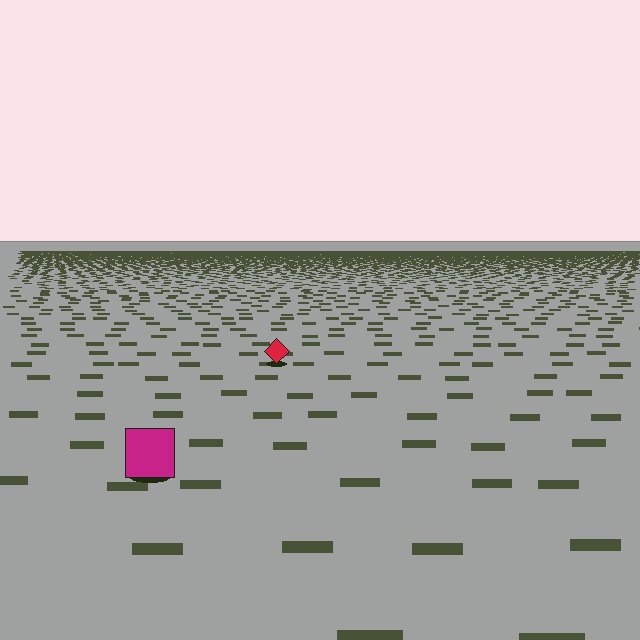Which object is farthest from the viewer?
The red diamond is farthest from the viewer. It appears smaller and the ground texture around it is denser.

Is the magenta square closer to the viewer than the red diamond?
Yes. The magenta square is closer — you can tell from the texture gradient: the ground texture is coarser near it.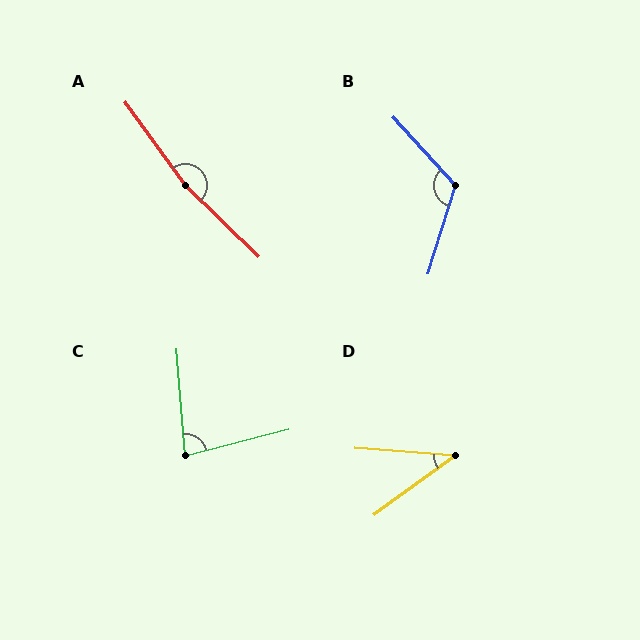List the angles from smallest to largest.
D (40°), C (80°), B (120°), A (170°).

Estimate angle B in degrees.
Approximately 120 degrees.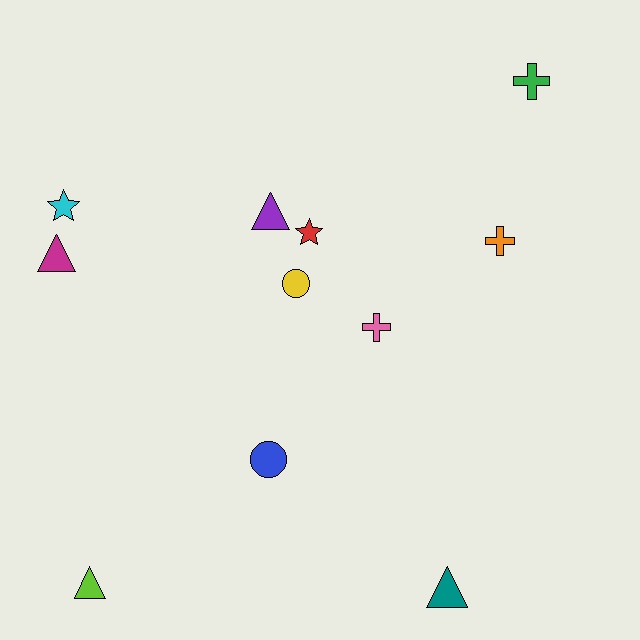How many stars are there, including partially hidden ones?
There are 2 stars.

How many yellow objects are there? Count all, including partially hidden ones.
There is 1 yellow object.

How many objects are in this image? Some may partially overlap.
There are 11 objects.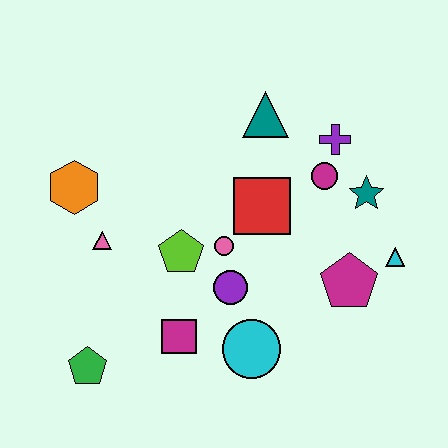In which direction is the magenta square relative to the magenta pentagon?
The magenta square is to the left of the magenta pentagon.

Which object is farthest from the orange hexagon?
The cyan triangle is farthest from the orange hexagon.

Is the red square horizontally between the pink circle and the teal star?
Yes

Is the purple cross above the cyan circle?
Yes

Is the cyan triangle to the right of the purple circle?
Yes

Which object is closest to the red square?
The pink circle is closest to the red square.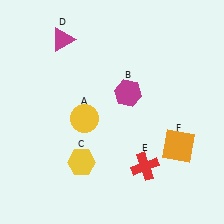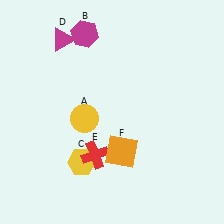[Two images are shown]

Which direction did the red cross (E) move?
The red cross (E) moved left.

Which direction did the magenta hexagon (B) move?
The magenta hexagon (B) moved up.